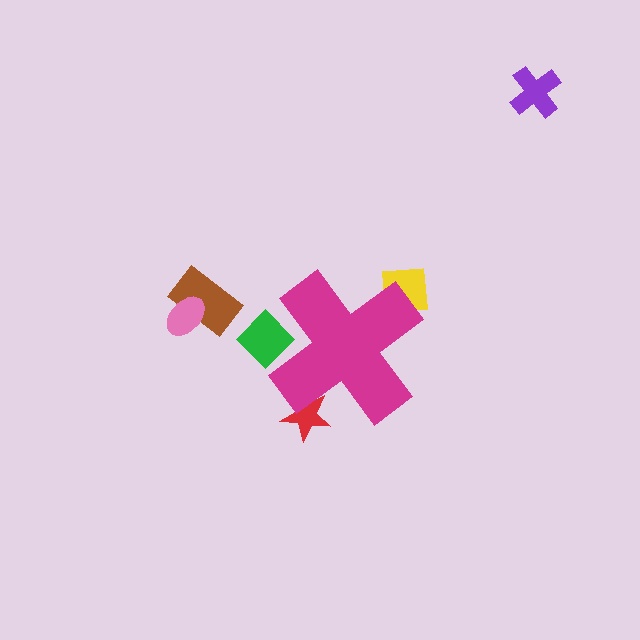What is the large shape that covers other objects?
A magenta cross.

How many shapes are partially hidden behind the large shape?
3 shapes are partially hidden.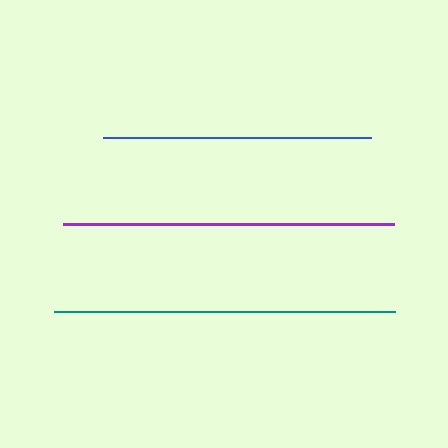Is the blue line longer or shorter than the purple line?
The purple line is longer than the blue line.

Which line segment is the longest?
The teal line is the longest at approximately 341 pixels.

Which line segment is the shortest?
The blue line is the shortest at approximately 268 pixels.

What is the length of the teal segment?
The teal segment is approximately 341 pixels long.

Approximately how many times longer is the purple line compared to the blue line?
The purple line is approximately 1.2 times the length of the blue line.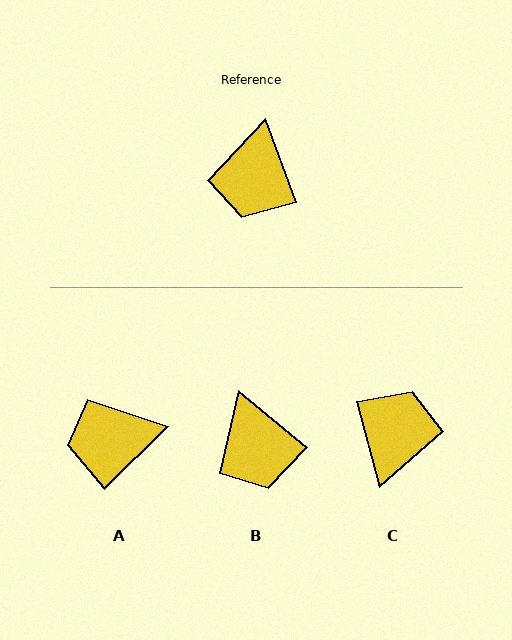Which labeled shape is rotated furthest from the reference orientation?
C, about 175 degrees away.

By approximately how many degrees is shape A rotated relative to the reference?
Approximately 65 degrees clockwise.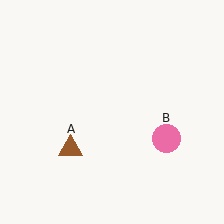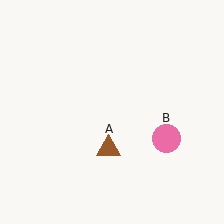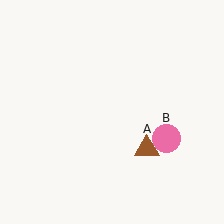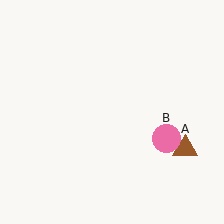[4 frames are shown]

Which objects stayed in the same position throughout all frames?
Pink circle (object B) remained stationary.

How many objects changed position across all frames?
1 object changed position: brown triangle (object A).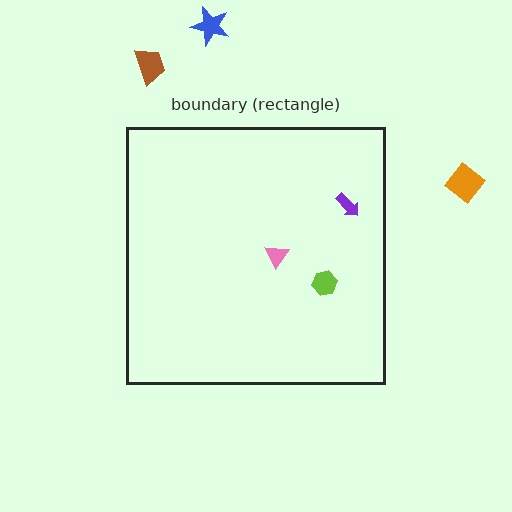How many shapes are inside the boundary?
3 inside, 3 outside.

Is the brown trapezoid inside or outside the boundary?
Outside.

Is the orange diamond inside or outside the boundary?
Outside.